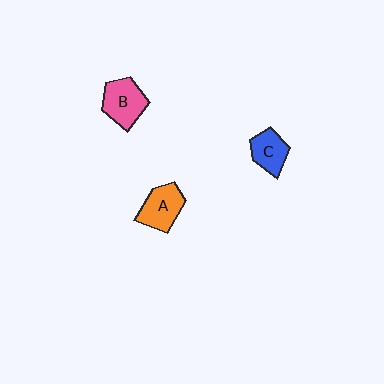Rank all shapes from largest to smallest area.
From largest to smallest: B (pink), A (orange), C (blue).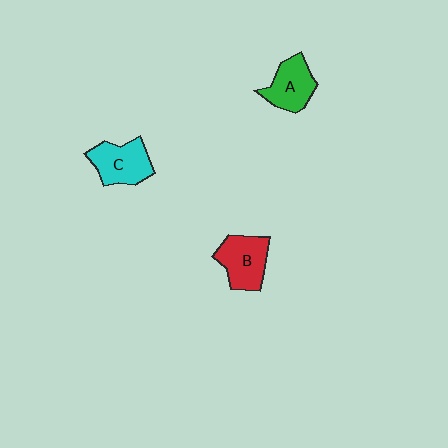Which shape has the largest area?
Shape B (red).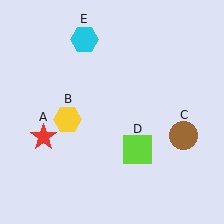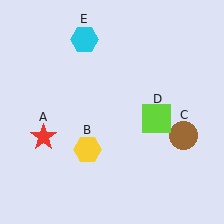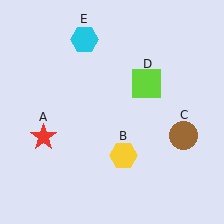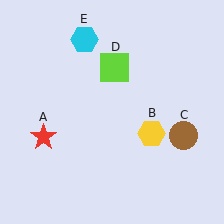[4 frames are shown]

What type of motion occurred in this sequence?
The yellow hexagon (object B), lime square (object D) rotated counterclockwise around the center of the scene.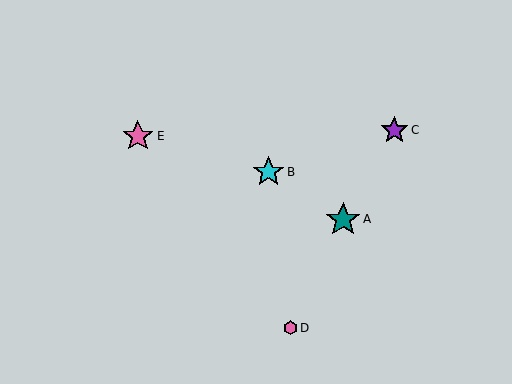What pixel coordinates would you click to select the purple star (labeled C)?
Click at (394, 130) to select the purple star C.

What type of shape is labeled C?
Shape C is a purple star.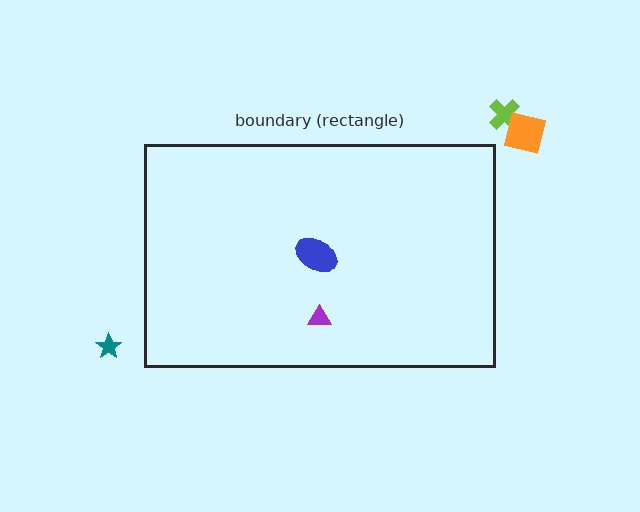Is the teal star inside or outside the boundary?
Outside.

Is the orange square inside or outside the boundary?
Outside.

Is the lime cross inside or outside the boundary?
Outside.